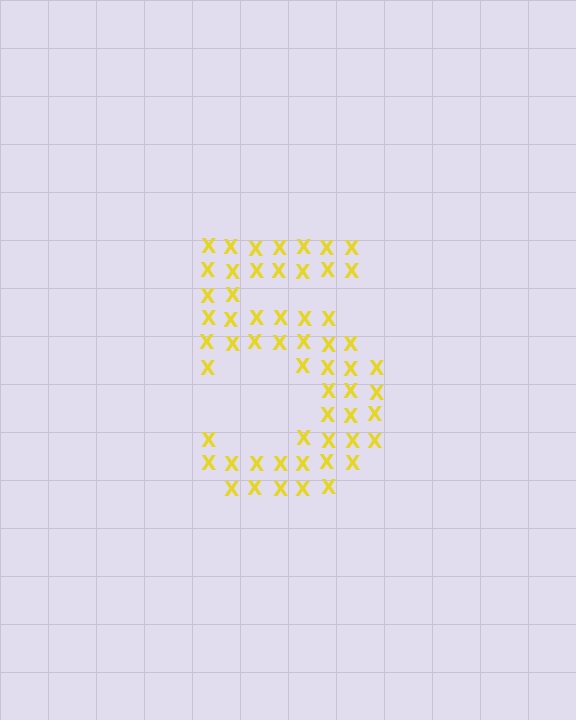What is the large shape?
The large shape is the digit 5.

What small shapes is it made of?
It is made of small letter X's.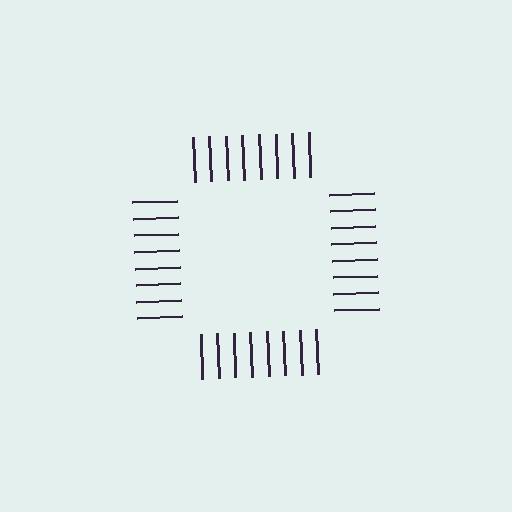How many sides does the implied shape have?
4 sides — the line-ends trace a square.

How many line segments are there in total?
32 — 8 along each of the 4 edges.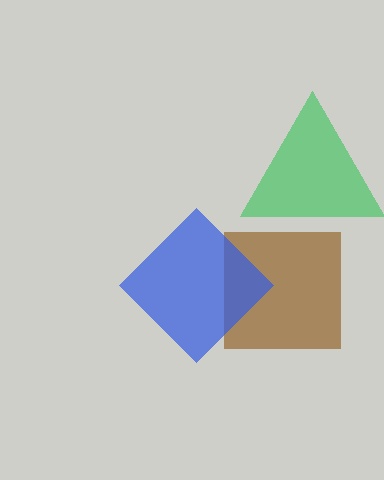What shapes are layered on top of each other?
The layered shapes are: a green triangle, a brown square, a blue diamond.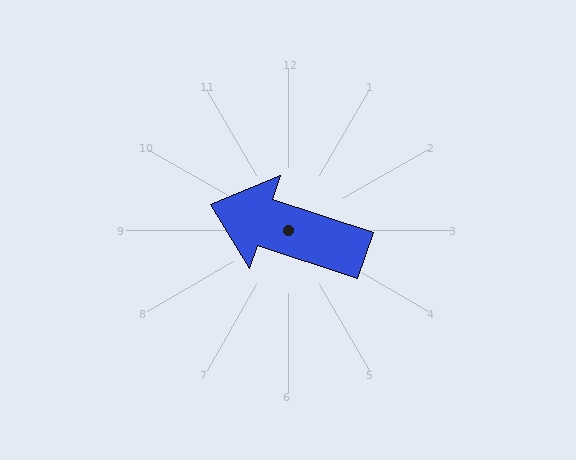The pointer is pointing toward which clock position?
Roughly 10 o'clock.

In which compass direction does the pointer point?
West.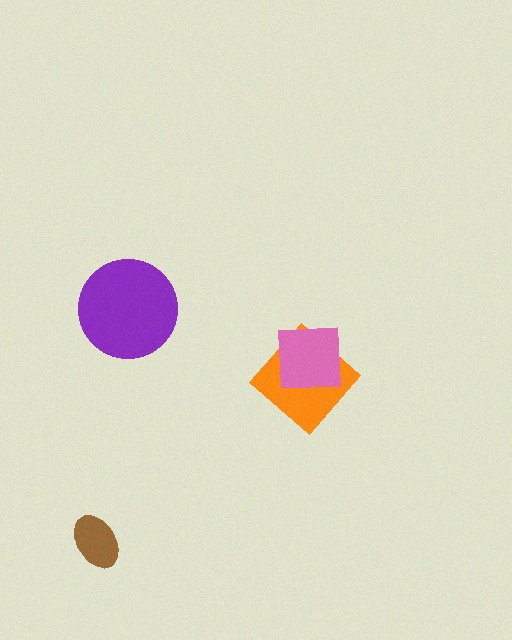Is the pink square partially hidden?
No, no other shape covers it.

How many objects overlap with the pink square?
1 object overlaps with the pink square.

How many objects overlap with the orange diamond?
1 object overlaps with the orange diamond.